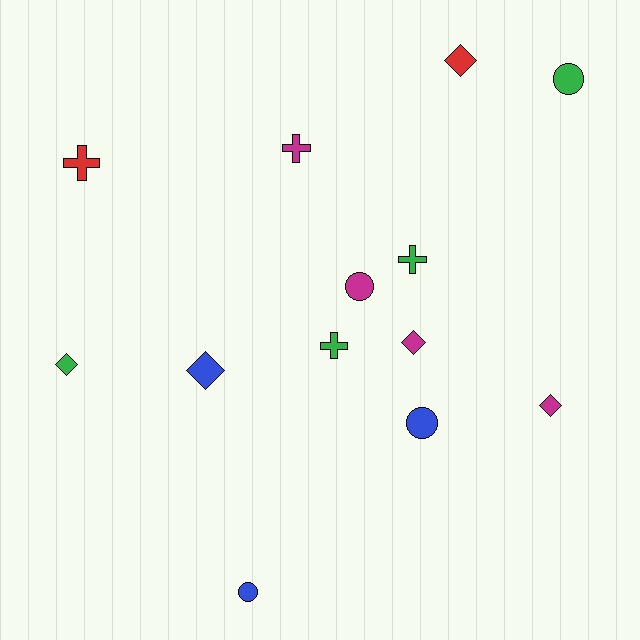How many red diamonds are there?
There is 1 red diamond.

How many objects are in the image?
There are 13 objects.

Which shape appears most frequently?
Diamond, with 5 objects.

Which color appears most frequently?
Magenta, with 4 objects.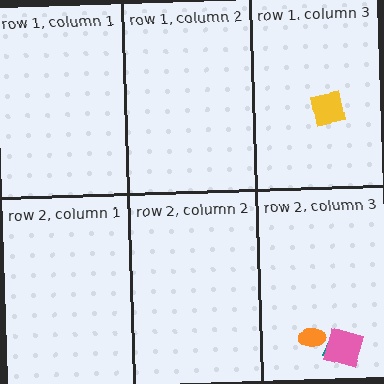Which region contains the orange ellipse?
The row 2, column 3 region.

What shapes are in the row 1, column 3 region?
The yellow square.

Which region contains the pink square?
The row 2, column 3 region.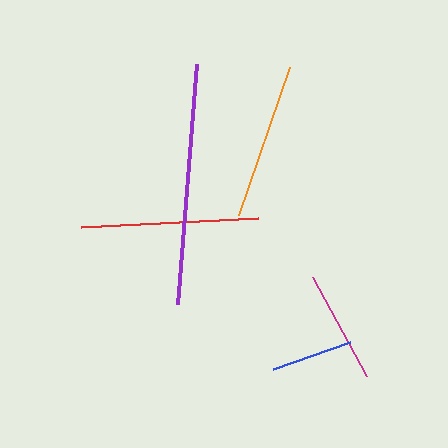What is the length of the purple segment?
The purple segment is approximately 241 pixels long.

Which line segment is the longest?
The purple line is the longest at approximately 241 pixels.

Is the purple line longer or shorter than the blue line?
The purple line is longer than the blue line.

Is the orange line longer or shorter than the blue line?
The orange line is longer than the blue line.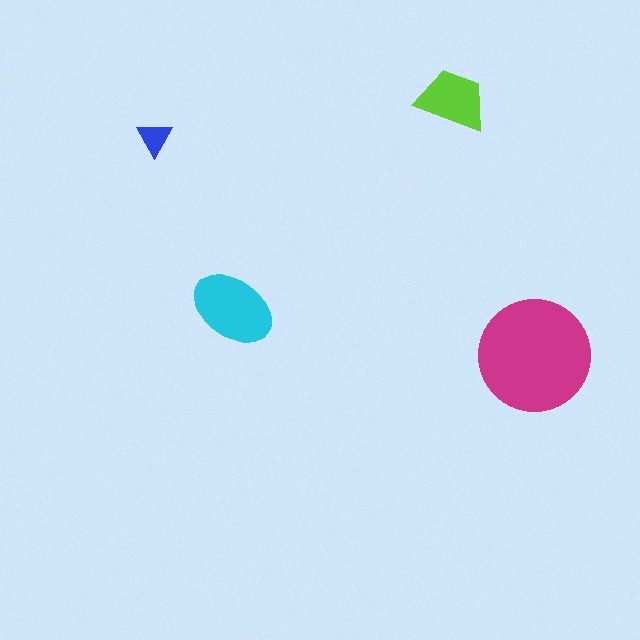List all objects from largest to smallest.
The magenta circle, the cyan ellipse, the lime trapezoid, the blue triangle.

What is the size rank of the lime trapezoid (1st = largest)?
3rd.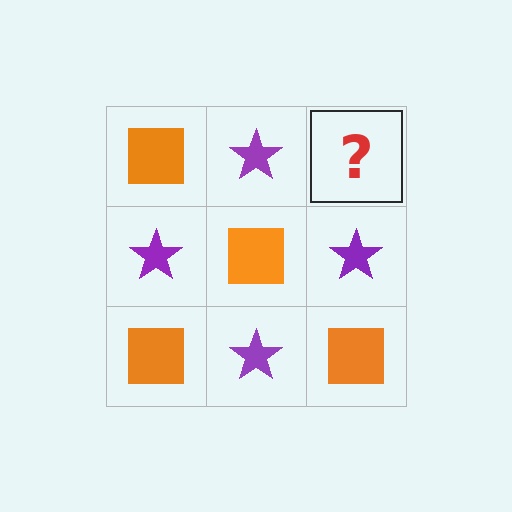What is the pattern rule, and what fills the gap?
The rule is that it alternates orange square and purple star in a checkerboard pattern. The gap should be filled with an orange square.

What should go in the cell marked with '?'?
The missing cell should contain an orange square.